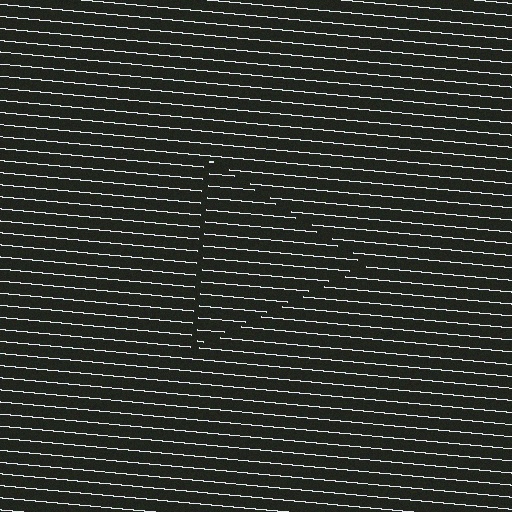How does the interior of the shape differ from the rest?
The interior of the shape contains the same grating, shifted by half a period — the contour is defined by the phase discontinuity where line-ends from the inner and outer gratings abut.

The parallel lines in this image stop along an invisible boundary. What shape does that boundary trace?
An illusory triangle. The interior of the shape contains the same grating, shifted by half a period — the contour is defined by the phase discontinuity where line-ends from the inner and outer gratings abut.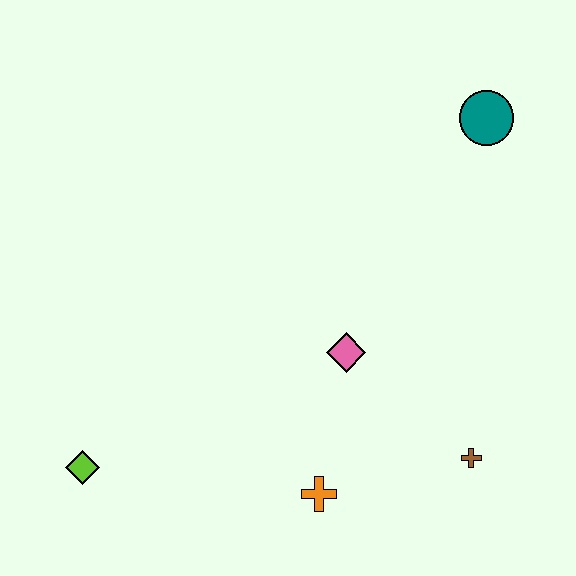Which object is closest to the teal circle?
The pink diamond is closest to the teal circle.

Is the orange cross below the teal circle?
Yes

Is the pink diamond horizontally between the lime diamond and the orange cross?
No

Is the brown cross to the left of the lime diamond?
No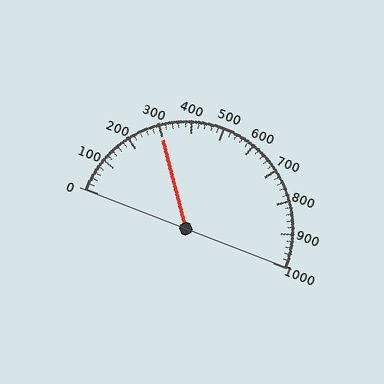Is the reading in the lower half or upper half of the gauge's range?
The reading is in the lower half of the range (0 to 1000).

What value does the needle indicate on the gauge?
The needle indicates approximately 300.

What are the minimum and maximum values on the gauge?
The gauge ranges from 0 to 1000.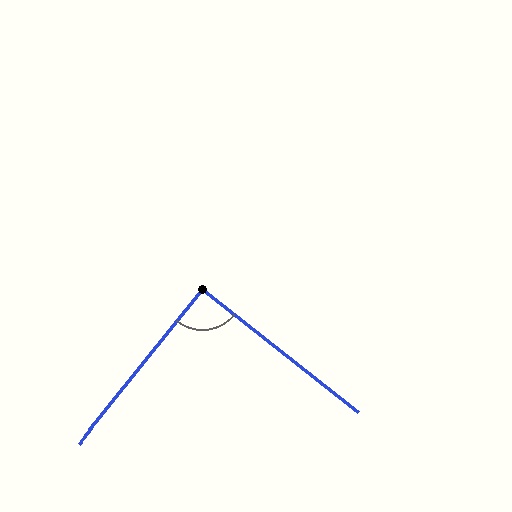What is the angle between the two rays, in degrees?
Approximately 91 degrees.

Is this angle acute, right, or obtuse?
It is approximately a right angle.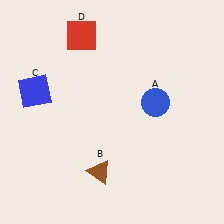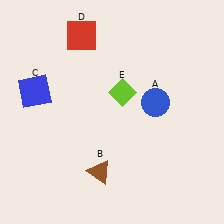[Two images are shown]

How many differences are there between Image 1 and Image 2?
There is 1 difference between the two images.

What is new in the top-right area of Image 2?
A lime diamond (E) was added in the top-right area of Image 2.